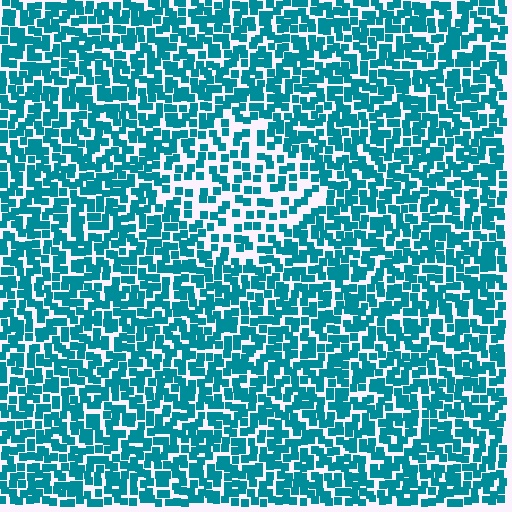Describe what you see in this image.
The image contains small teal elements arranged at two different densities. A diamond-shaped region is visible where the elements are less densely packed than the surrounding area.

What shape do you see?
I see a diamond.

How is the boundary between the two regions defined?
The boundary is defined by a change in element density (approximately 1.8x ratio). All elements are the same color, size, and shape.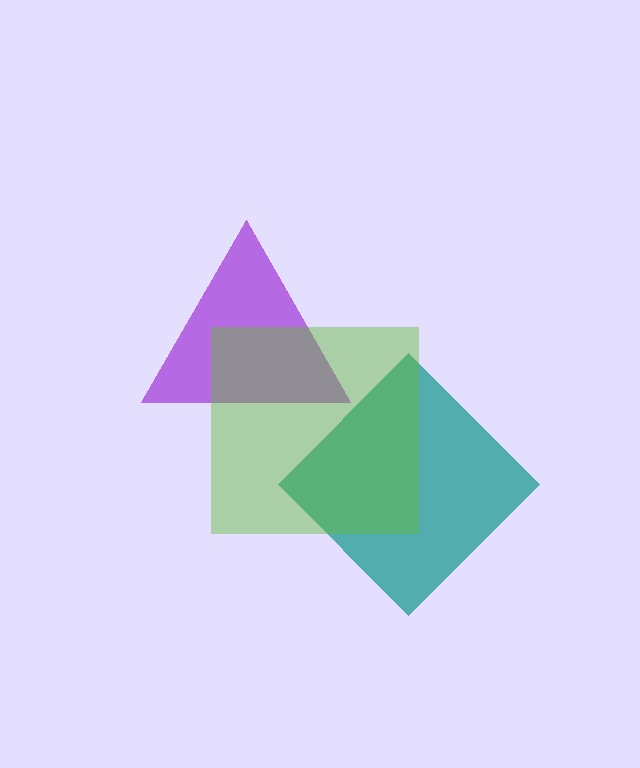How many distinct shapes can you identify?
There are 3 distinct shapes: a purple triangle, a teal diamond, a lime square.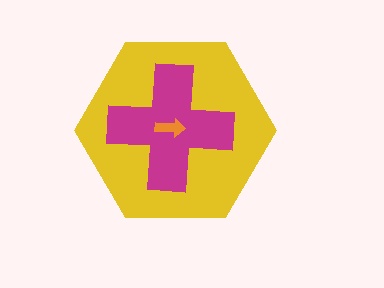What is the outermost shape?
The yellow hexagon.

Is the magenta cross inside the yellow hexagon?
Yes.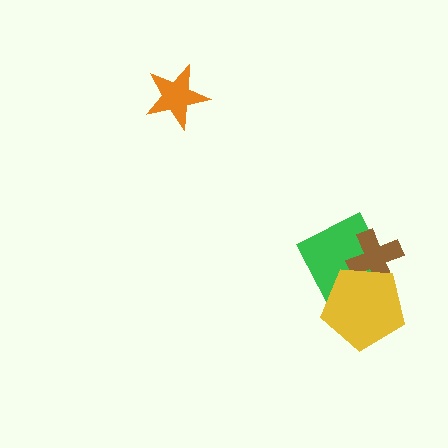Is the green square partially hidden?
Yes, it is partially covered by another shape.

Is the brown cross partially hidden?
Yes, it is partially covered by another shape.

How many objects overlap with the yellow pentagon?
2 objects overlap with the yellow pentagon.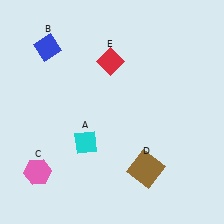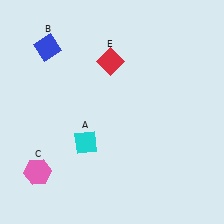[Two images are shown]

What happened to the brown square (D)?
The brown square (D) was removed in Image 2. It was in the bottom-right area of Image 1.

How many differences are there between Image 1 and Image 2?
There is 1 difference between the two images.